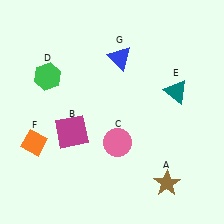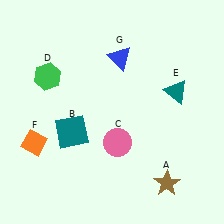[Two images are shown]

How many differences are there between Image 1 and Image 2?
There is 1 difference between the two images.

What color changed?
The square (B) changed from magenta in Image 1 to teal in Image 2.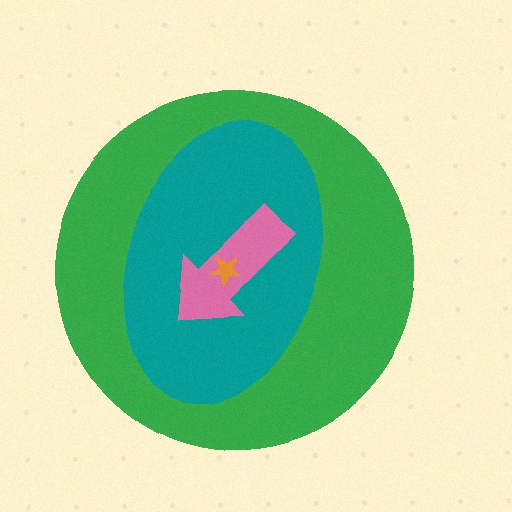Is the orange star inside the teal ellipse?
Yes.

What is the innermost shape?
The orange star.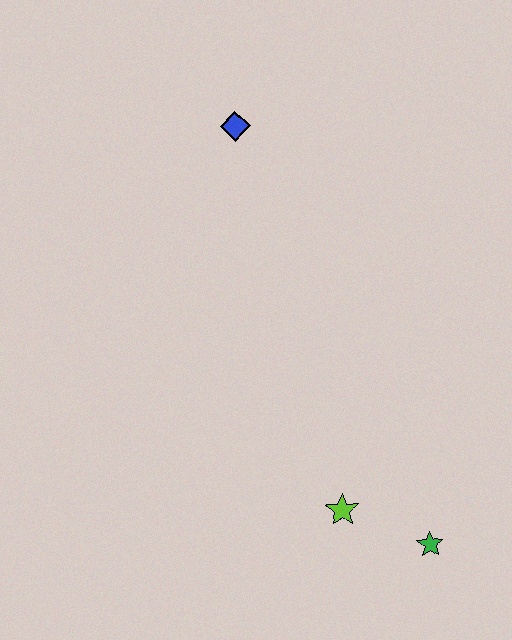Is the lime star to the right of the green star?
No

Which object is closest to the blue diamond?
The lime star is closest to the blue diamond.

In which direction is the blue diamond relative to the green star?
The blue diamond is above the green star.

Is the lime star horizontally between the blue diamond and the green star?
Yes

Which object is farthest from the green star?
The blue diamond is farthest from the green star.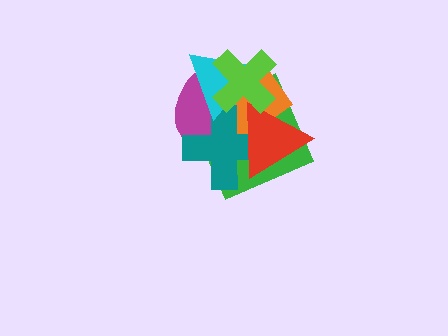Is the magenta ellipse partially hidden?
Yes, it is partially covered by another shape.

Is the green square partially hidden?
Yes, it is partially covered by another shape.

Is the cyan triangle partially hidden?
Yes, it is partially covered by another shape.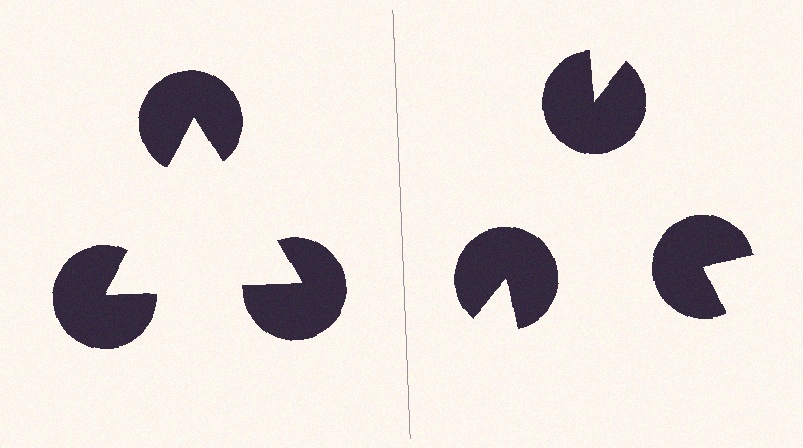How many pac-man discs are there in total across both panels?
6 — 3 on each side.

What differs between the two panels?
The pac-man discs are positioned identically on both sides; only the wedge orientations differ. On the left they align to a triangle; on the right they are misaligned.